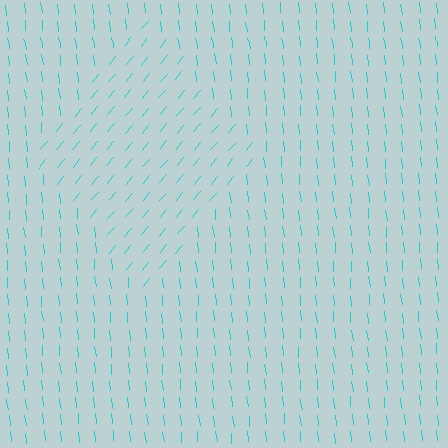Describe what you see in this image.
The image is filled with small cyan line segments. A diamond region in the image has lines oriented differently from the surrounding lines, creating a visible texture boundary.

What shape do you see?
I see a diamond.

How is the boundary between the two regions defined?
The boundary is defined purely by a change in line orientation (approximately 45 degrees difference). All lines are the same color and thickness.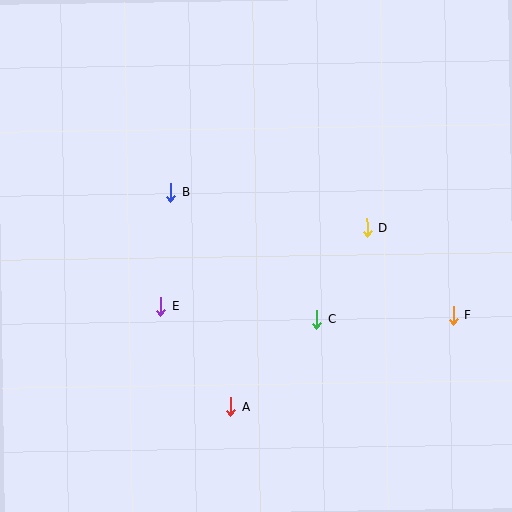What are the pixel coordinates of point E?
Point E is at (160, 307).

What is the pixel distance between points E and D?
The distance between E and D is 221 pixels.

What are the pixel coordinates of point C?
Point C is at (317, 319).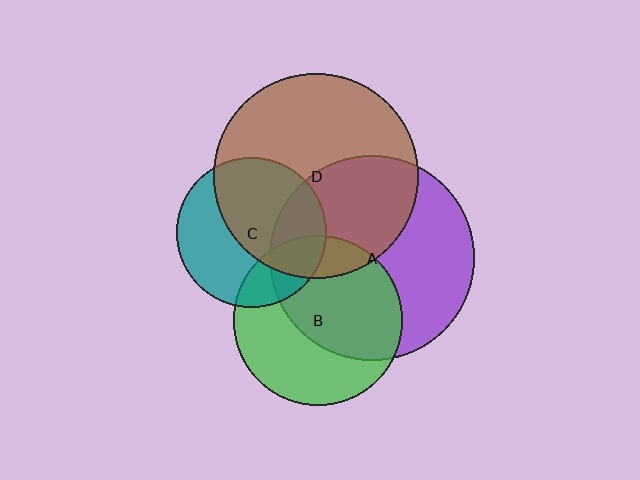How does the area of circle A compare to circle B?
Approximately 1.5 times.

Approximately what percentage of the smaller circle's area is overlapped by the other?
Approximately 40%.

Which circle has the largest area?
Circle A (purple).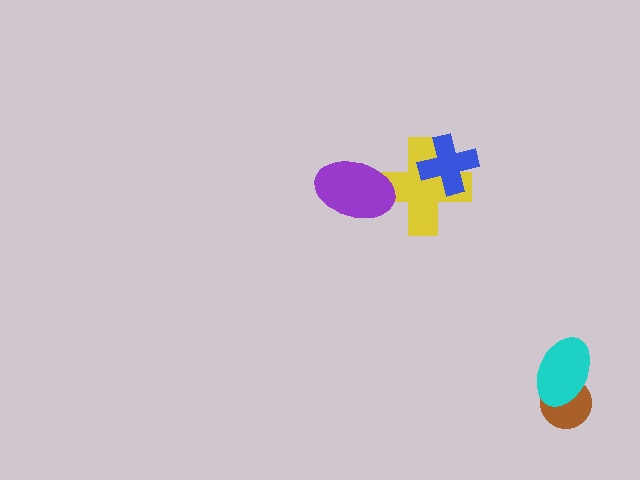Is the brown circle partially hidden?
Yes, it is partially covered by another shape.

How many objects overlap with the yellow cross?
2 objects overlap with the yellow cross.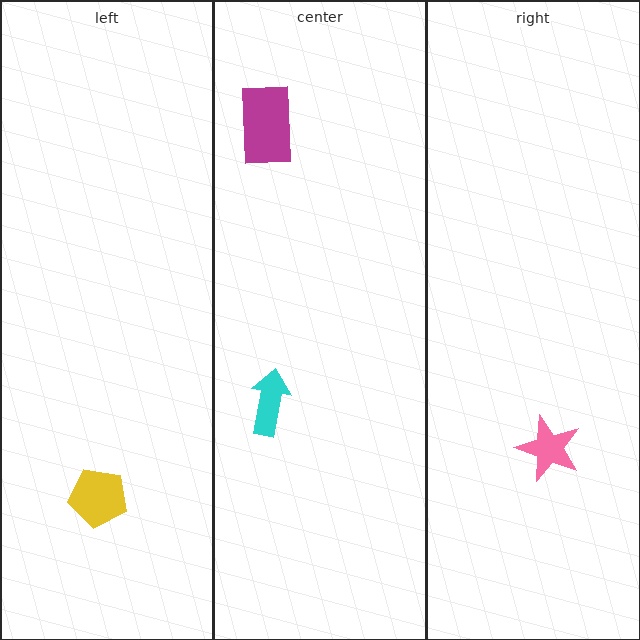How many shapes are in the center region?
2.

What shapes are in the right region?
The pink star.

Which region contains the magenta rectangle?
The center region.